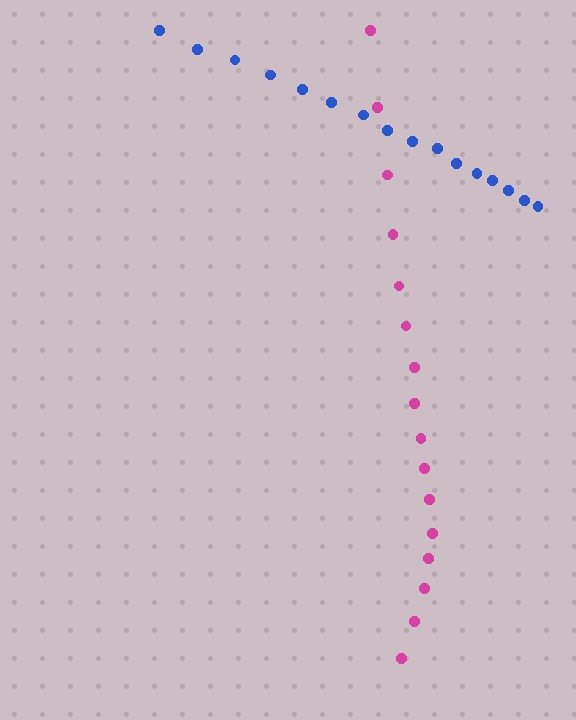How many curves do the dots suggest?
There are 2 distinct paths.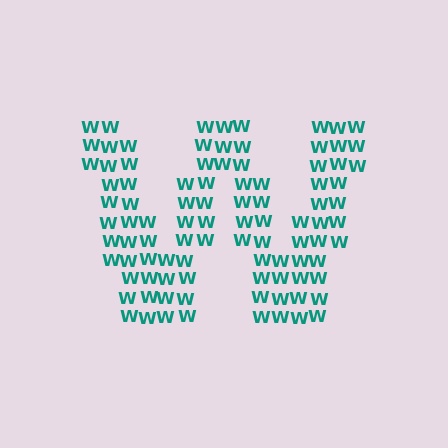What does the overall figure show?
The overall figure shows the letter W.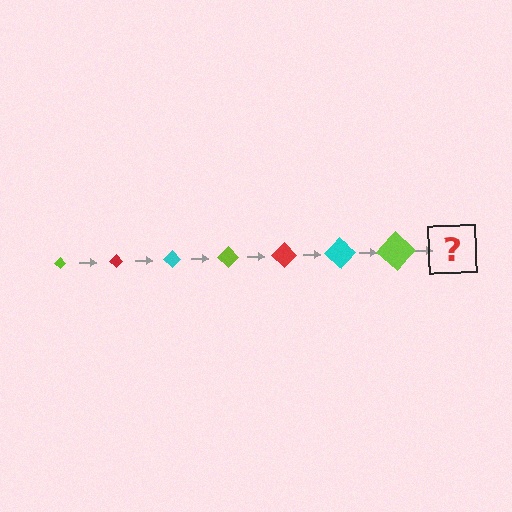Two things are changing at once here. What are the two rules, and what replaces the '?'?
The two rules are that the diamond grows larger each step and the color cycles through lime, red, and cyan. The '?' should be a red diamond, larger than the previous one.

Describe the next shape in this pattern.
It should be a red diamond, larger than the previous one.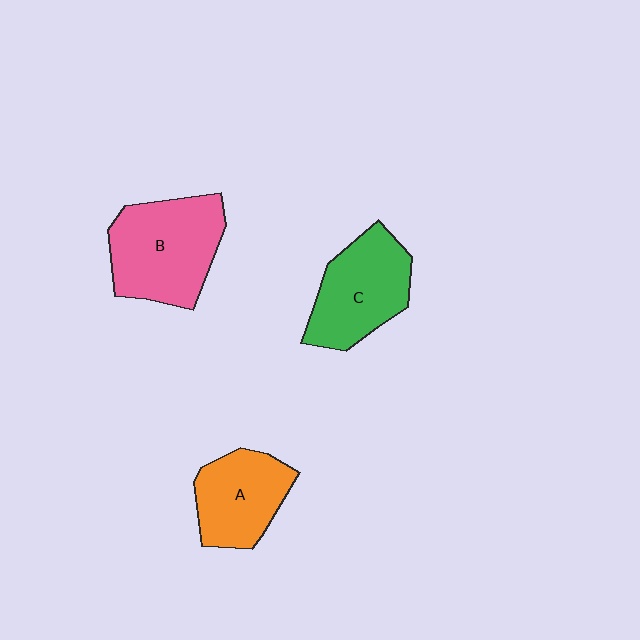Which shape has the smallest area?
Shape A (orange).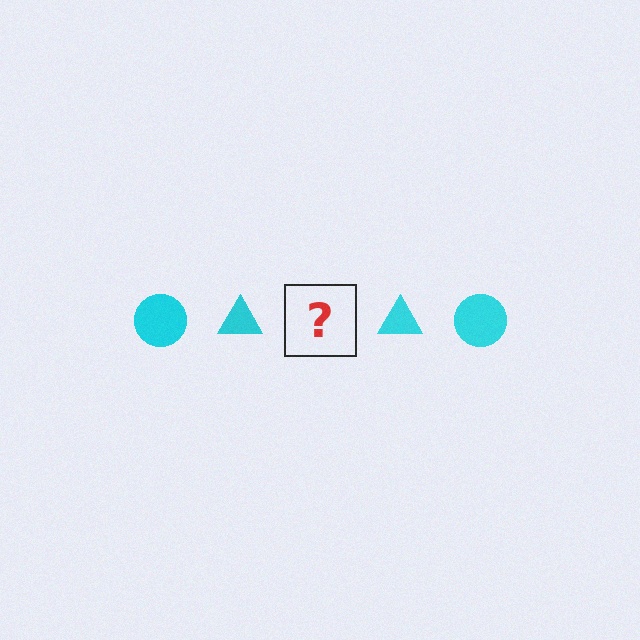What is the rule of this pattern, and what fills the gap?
The rule is that the pattern cycles through circle, triangle shapes in cyan. The gap should be filled with a cyan circle.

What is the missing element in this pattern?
The missing element is a cyan circle.